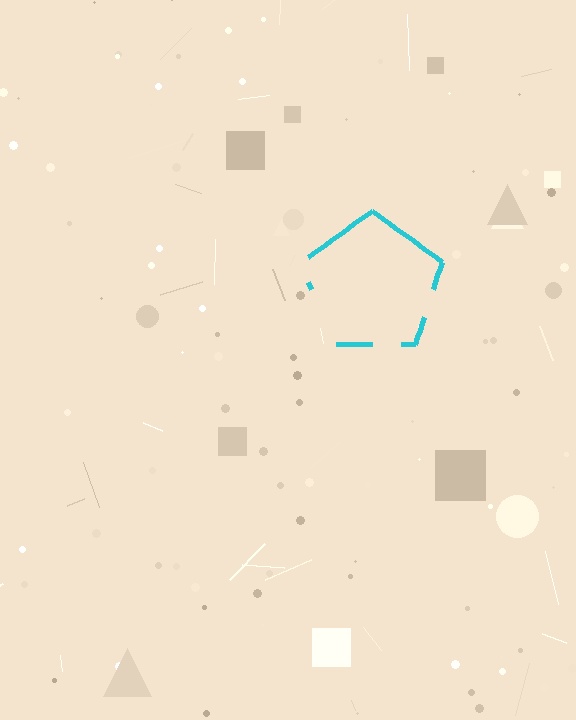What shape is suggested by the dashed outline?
The dashed outline suggests a pentagon.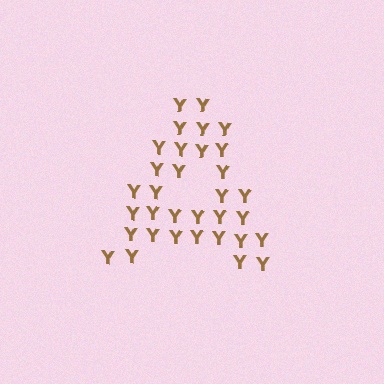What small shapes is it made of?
It is made of small letter Y's.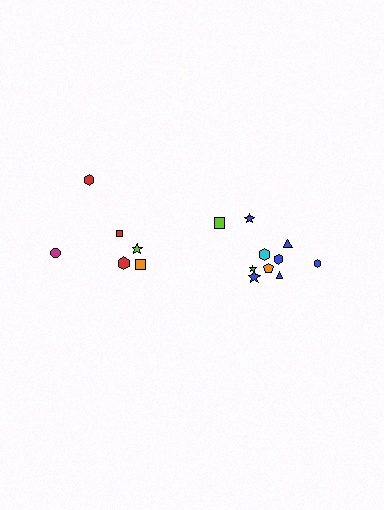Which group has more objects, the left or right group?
The right group.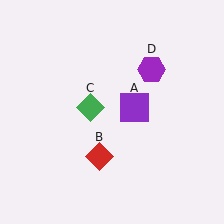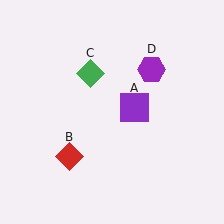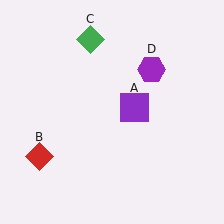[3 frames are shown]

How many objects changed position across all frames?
2 objects changed position: red diamond (object B), green diamond (object C).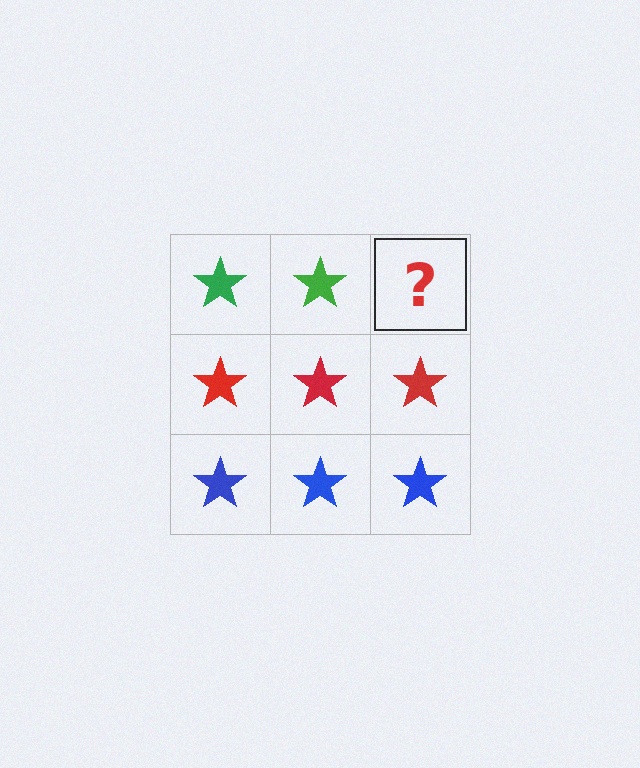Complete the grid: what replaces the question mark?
The question mark should be replaced with a green star.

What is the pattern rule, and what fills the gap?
The rule is that each row has a consistent color. The gap should be filled with a green star.